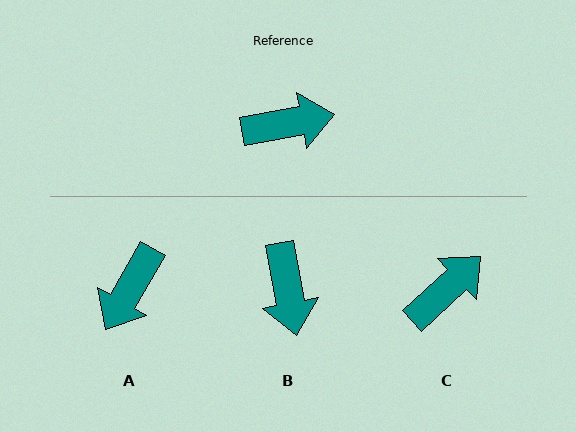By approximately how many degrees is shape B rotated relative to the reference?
Approximately 90 degrees clockwise.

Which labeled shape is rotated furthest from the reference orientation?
A, about 131 degrees away.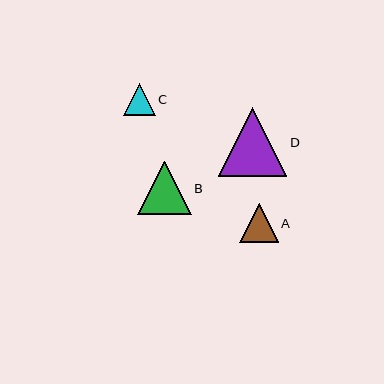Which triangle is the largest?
Triangle D is the largest with a size of approximately 69 pixels.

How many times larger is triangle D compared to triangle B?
Triangle D is approximately 1.3 times the size of triangle B.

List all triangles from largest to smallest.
From largest to smallest: D, B, A, C.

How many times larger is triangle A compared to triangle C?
Triangle A is approximately 1.2 times the size of triangle C.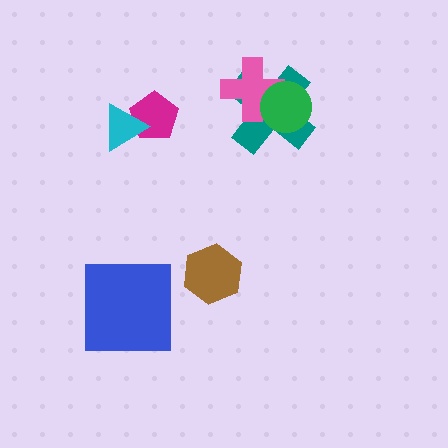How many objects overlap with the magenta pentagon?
1 object overlaps with the magenta pentagon.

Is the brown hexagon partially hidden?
No, no other shape covers it.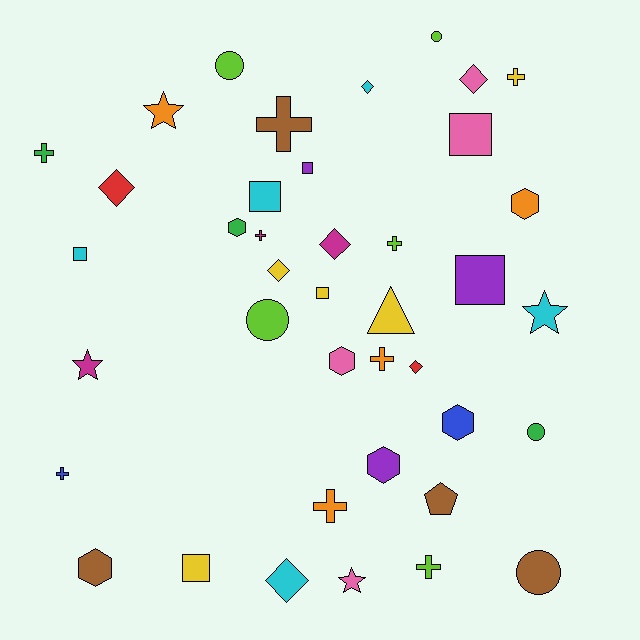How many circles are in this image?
There are 5 circles.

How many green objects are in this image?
There are 3 green objects.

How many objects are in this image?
There are 40 objects.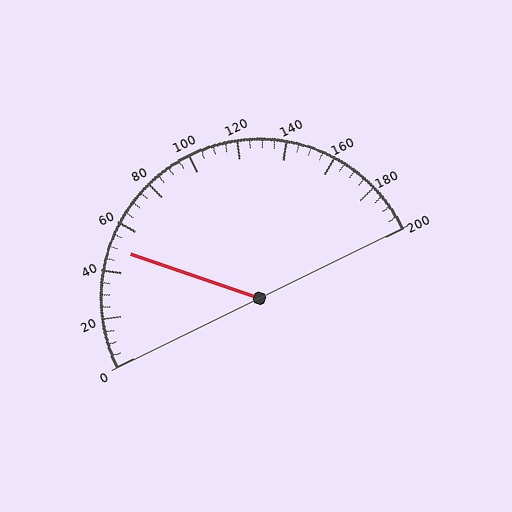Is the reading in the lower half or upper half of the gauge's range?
The reading is in the lower half of the range (0 to 200).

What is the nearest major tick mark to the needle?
The nearest major tick mark is 40.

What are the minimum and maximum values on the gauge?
The gauge ranges from 0 to 200.